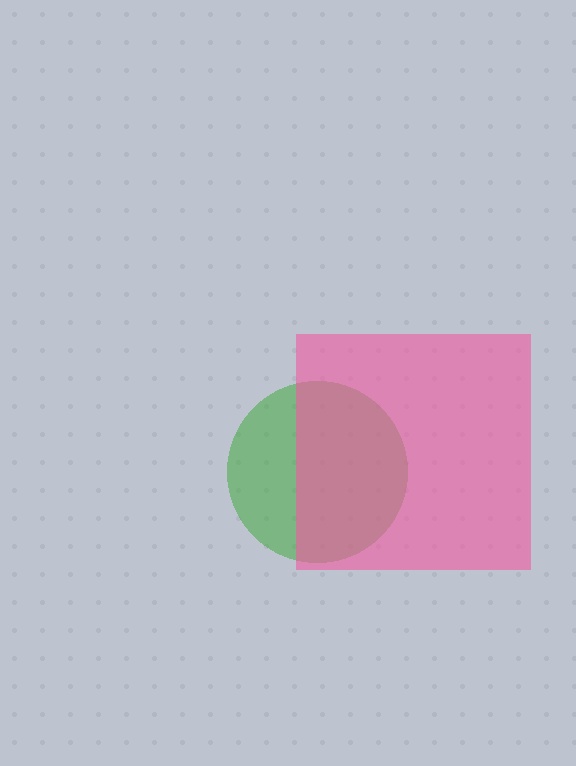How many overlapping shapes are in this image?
There are 2 overlapping shapes in the image.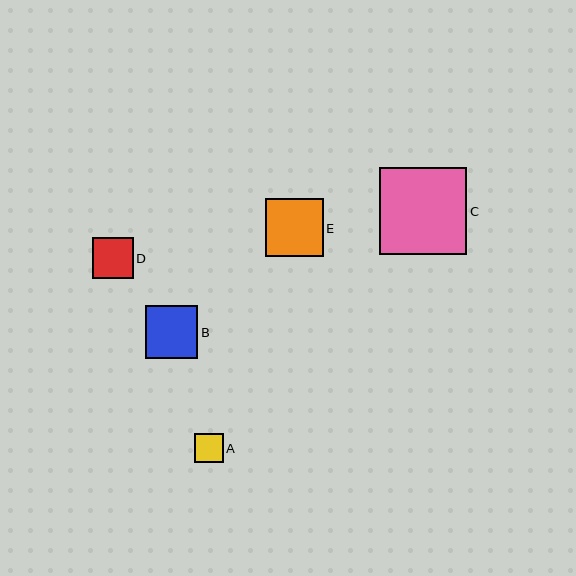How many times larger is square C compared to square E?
Square C is approximately 1.5 times the size of square E.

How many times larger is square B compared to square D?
Square B is approximately 1.3 times the size of square D.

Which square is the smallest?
Square A is the smallest with a size of approximately 29 pixels.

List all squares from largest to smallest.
From largest to smallest: C, E, B, D, A.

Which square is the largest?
Square C is the largest with a size of approximately 87 pixels.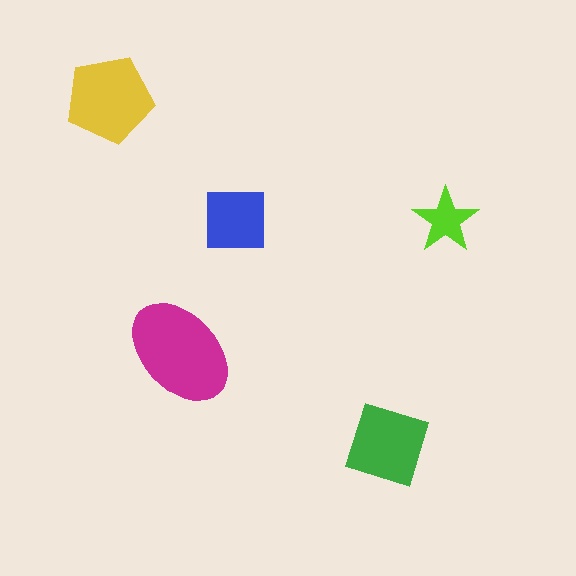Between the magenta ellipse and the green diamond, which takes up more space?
The magenta ellipse.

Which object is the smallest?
The lime star.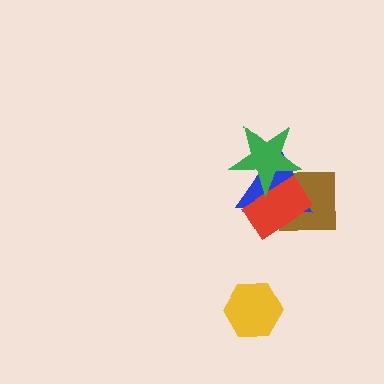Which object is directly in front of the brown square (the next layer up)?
The blue triangle is directly in front of the brown square.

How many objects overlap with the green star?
3 objects overlap with the green star.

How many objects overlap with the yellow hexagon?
0 objects overlap with the yellow hexagon.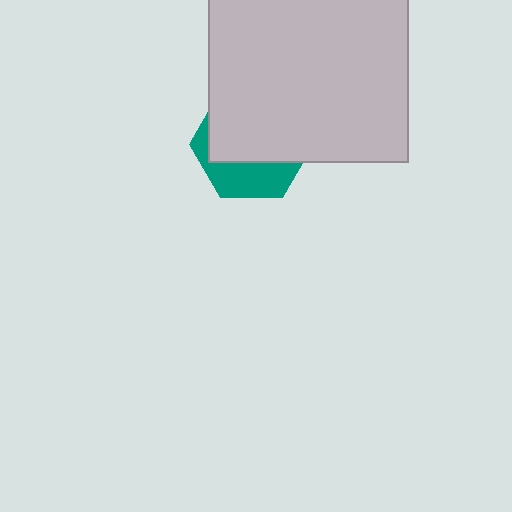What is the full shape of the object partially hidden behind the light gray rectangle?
The partially hidden object is a teal hexagon.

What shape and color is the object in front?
The object in front is a light gray rectangle.